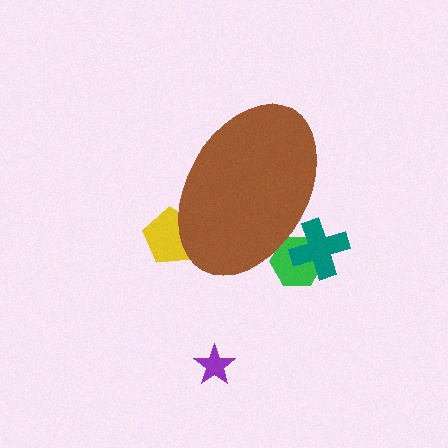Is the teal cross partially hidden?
Yes, the teal cross is partially hidden behind the brown ellipse.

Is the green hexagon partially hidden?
Yes, the green hexagon is partially hidden behind the brown ellipse.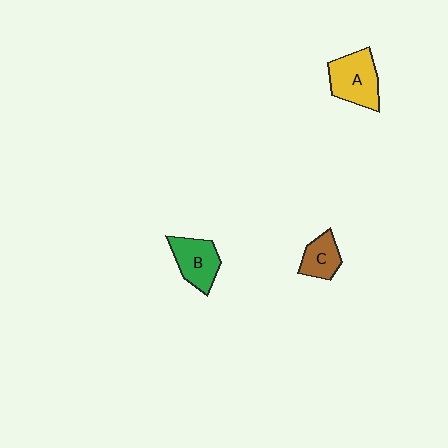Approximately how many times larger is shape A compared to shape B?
Approximately 1.2 times.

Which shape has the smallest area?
Shape C (brown).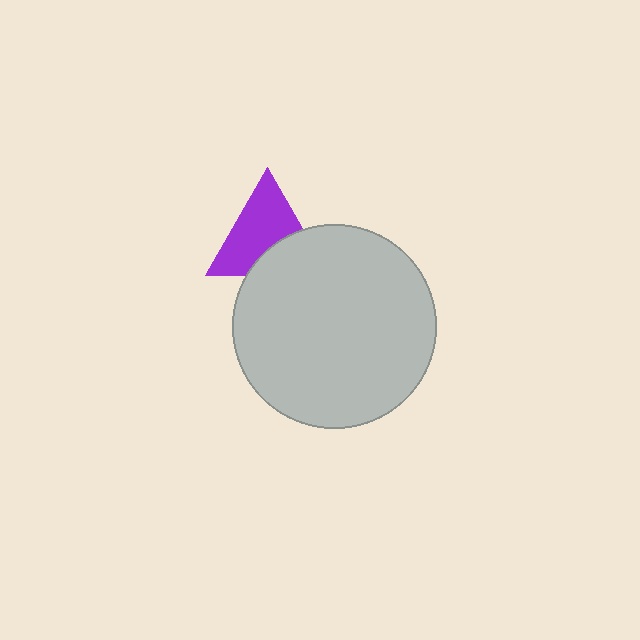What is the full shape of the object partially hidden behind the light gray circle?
The partially hidden object is a purple triangle.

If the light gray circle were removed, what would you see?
You would see the complete purple triangle.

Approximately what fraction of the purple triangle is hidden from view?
Roughly 34% of the purple triangle is hidden behind the light gray circle.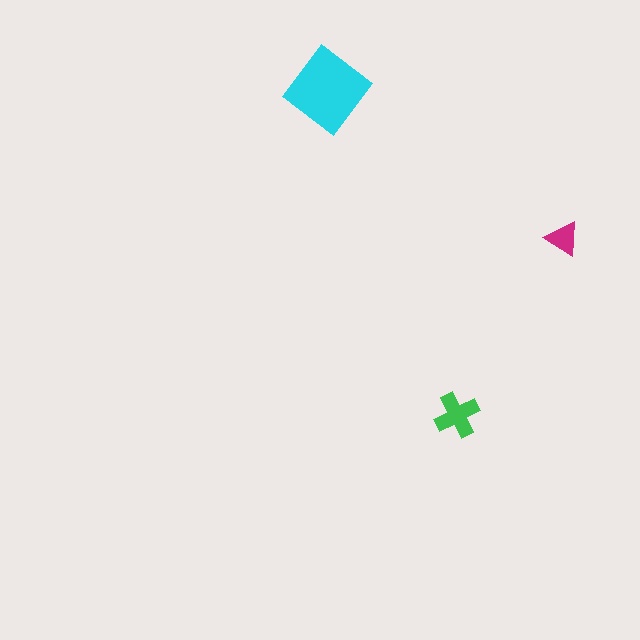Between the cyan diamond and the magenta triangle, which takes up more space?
The cyan diamond.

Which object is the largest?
The cyan diamond.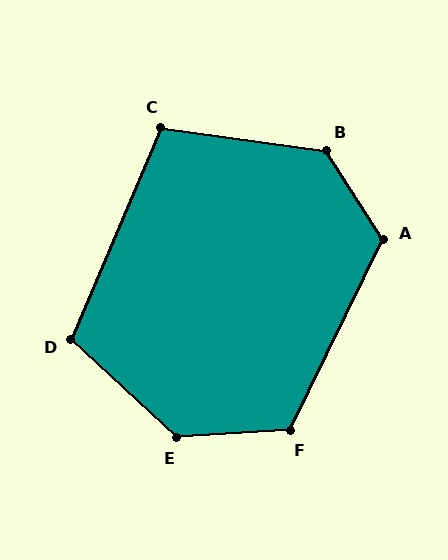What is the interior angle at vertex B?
Approximately 131 degrees (obtuse).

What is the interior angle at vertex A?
Approximately 121 degrees (obtuse).